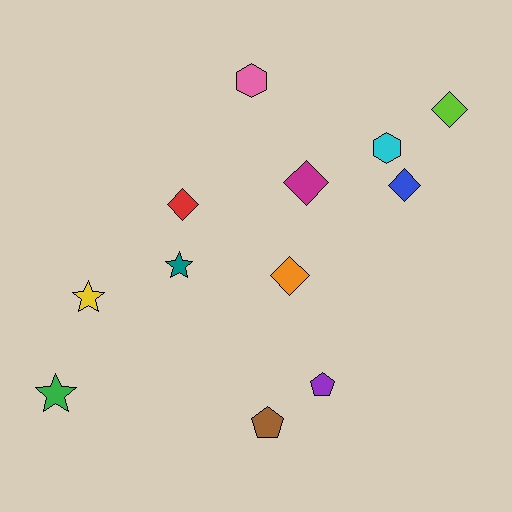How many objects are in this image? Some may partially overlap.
There are 12 objects.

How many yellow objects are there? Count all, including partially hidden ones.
There is 1 yellow object.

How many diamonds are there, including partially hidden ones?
There are 5 diamonds.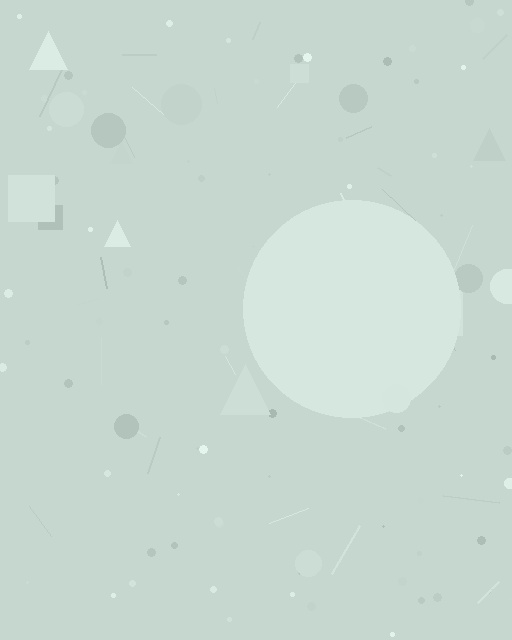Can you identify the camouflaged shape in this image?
The camouflaged shape is a circle.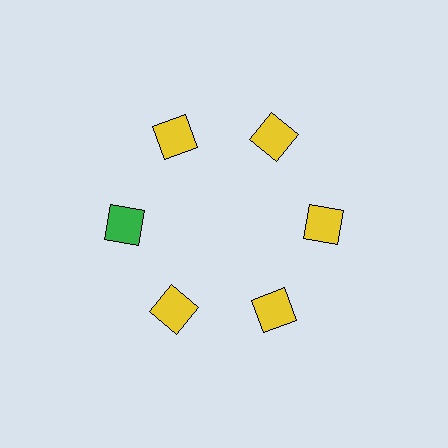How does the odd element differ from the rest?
It has a different color: green instead of yellow.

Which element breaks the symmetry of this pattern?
The green square at roughly the 9 o'clock position breaks the symmetry. All other shapes are yellow squares.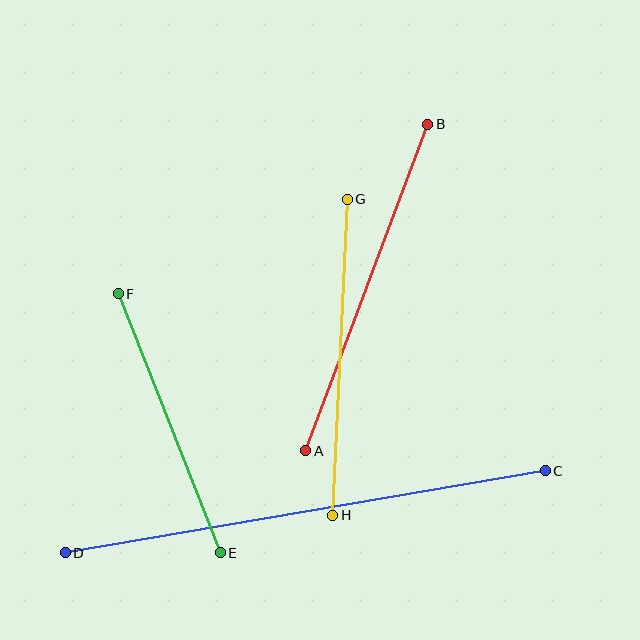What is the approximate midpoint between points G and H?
The midpoint is at approximately (340, 357) pixels.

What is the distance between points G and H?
The distance is approximately 317 pixels.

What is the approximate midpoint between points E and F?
The midpoint is at approximately (169, 423) pixels.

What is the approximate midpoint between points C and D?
The midpoint is at approximately (305, 512) pixels.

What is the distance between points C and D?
The distance is approximately 487 pixels.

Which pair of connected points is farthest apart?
Points C and D are farthest apart.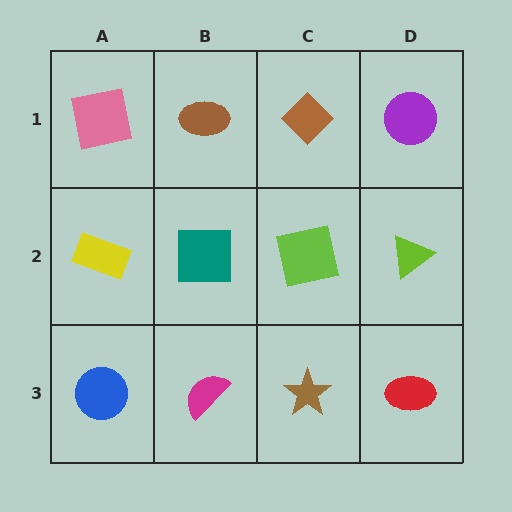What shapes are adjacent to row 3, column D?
A lime triangle (row 2, column D), a brown star (row 3, column C).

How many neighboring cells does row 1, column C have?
3.